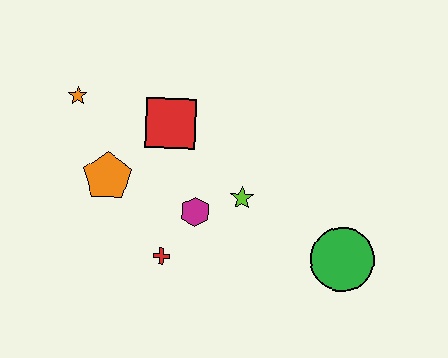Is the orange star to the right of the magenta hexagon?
No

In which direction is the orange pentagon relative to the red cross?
The orange pentagon is above the red cross.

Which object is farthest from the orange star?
The green circle is farthest from the orange star.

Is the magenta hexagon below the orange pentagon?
Yes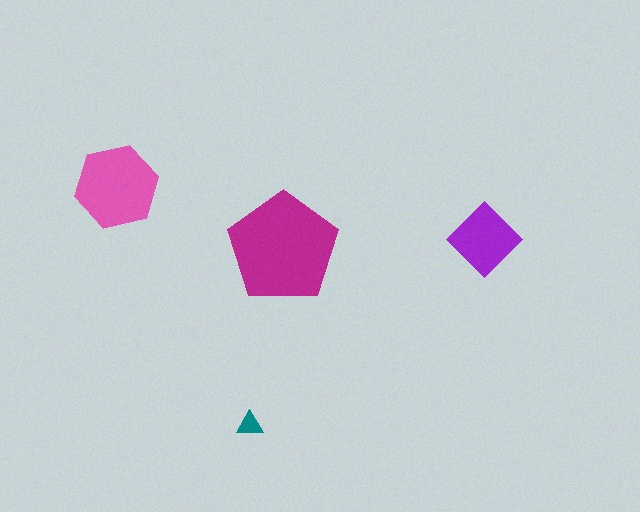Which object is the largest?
The magenta pentagon.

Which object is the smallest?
The teal triangle.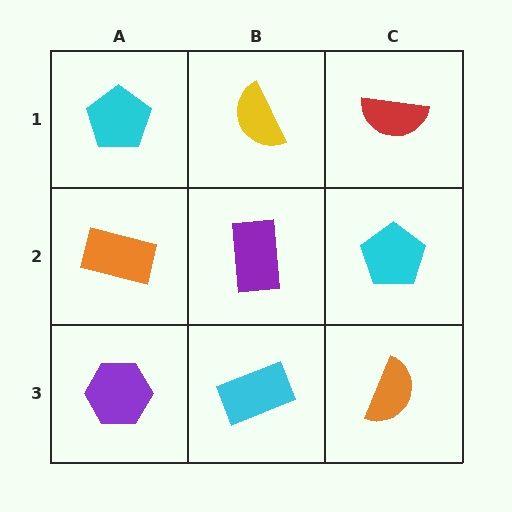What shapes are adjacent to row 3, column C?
A cyan pentagon (row 2, column C), a cyan rectangle (row 3, column B).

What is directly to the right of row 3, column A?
A cyan rectangle.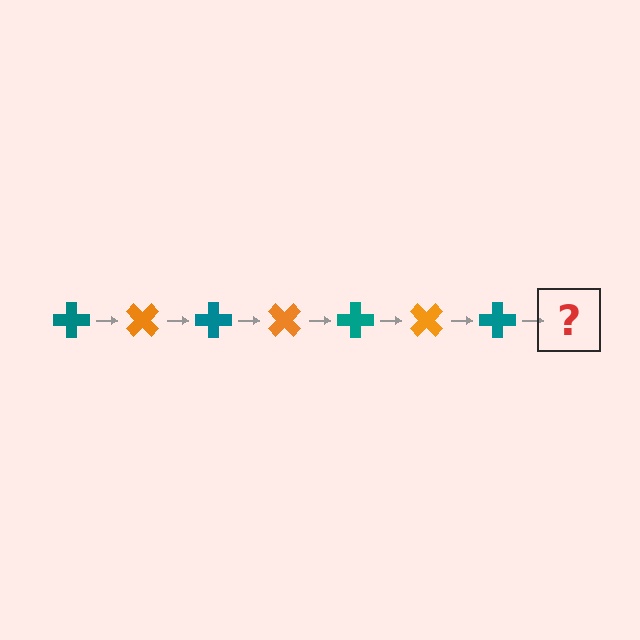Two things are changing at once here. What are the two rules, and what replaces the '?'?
The two rules are that it rotates 45 degrees each step and the color cycles through teal and orange. The '?' should be an orange cross, rotated 315 degrees from the start.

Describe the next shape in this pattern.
It should be an orange cross, rotated 315 degrees from the start.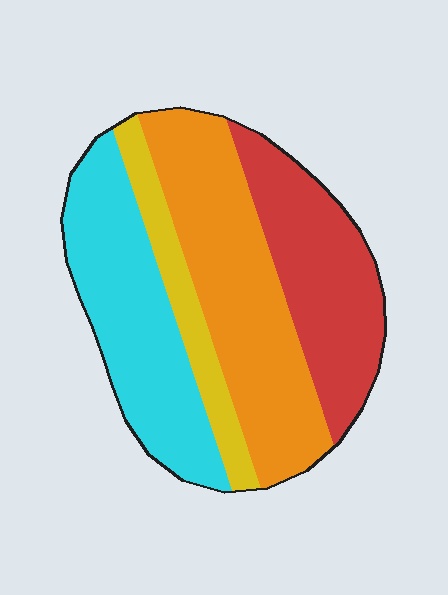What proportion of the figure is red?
Red covers roughly 25% of the figure.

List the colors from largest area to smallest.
From largest to smallest: orange, cyan, red, yellow.